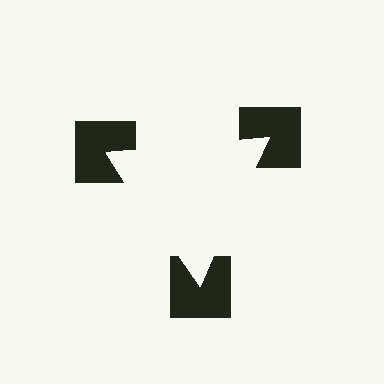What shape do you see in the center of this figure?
An illusory triangle — its edges are inferred from the aligned wedge cuts in the notched squares, not physically drawn.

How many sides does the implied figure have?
3 sides.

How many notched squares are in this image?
There are 3 — one at each vertex of the illusory triangle.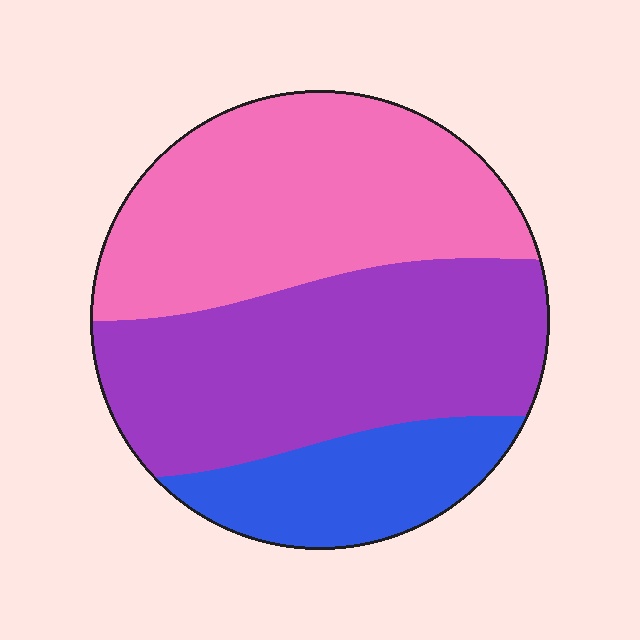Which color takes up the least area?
Blue, at roughly 20%.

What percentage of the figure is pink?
Pink covers roughly 40% of the figure.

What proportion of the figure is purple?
Purple covers 42% of the figure.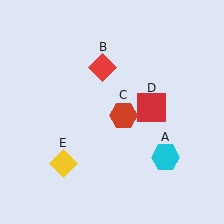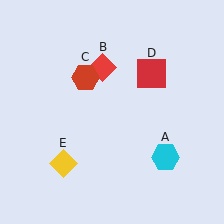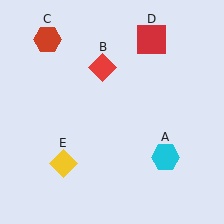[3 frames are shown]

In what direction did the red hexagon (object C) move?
The red hexagon (object C) moved up and to the left.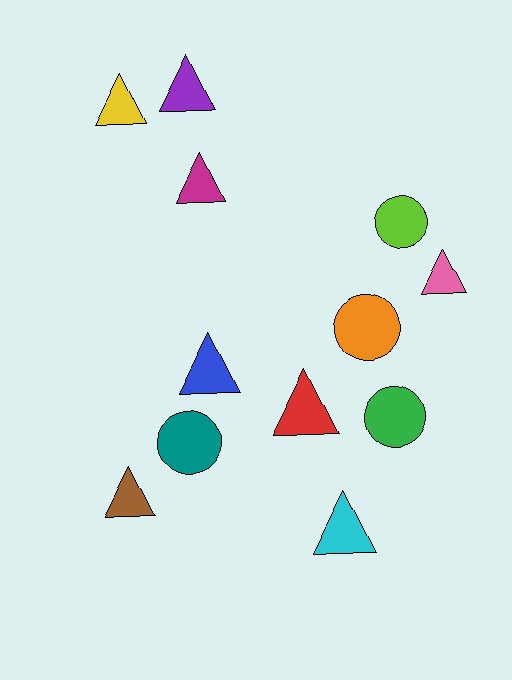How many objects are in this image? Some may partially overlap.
There are 12 objects.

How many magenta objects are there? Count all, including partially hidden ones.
There is 1 magenta object.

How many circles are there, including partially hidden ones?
There are 4 circles.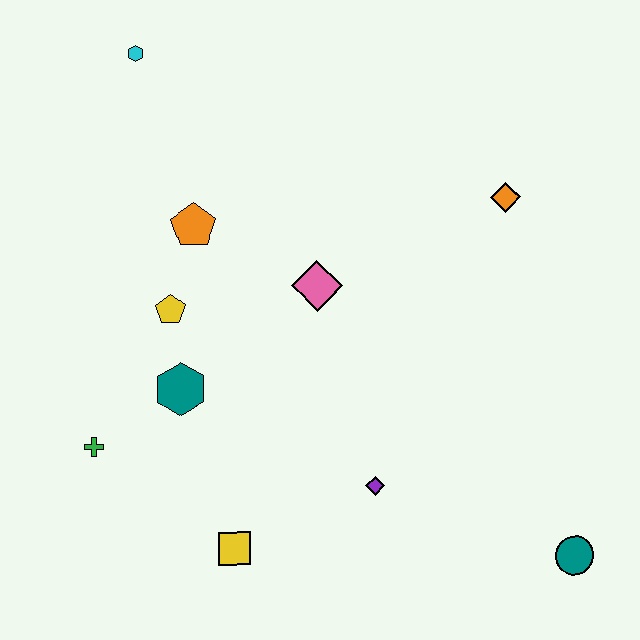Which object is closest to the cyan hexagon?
The orange pentagon is closest to the cyan hexagon.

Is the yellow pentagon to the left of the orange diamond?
Yes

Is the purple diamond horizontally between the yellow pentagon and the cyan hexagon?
No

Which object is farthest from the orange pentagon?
The teal circle is farthest from the orange pentagon.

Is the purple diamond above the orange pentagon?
No